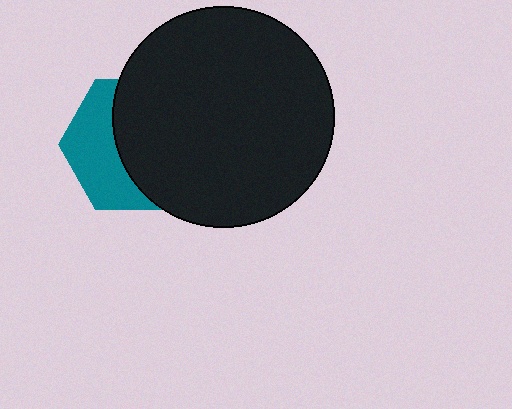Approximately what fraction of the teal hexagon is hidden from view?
Roughly 59% of the teal hexagon is hidden behind the black circle.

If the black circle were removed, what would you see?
You would see the complete teal hexagon.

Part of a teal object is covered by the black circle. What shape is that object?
It is a hexagon.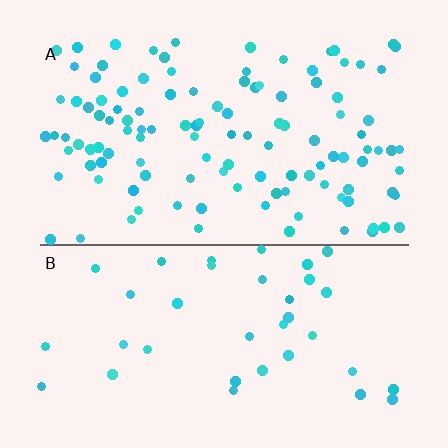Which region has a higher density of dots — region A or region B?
A (the top).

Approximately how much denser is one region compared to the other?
Approximately 3.0× — region A over region B.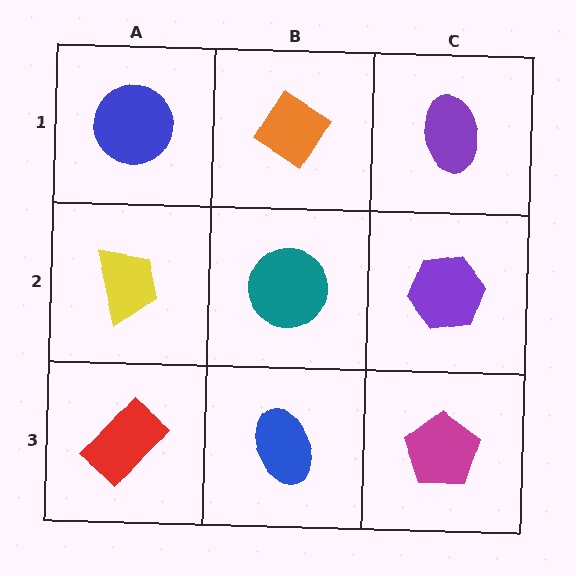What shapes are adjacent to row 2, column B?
An orange diamond (row 1, column B), a blue ellipse (row 3, column B), a yellow trapezoid (row 2, column A), a purple hexagon (row 2, column C).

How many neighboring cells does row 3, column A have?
2.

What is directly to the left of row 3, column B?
A red rectangle.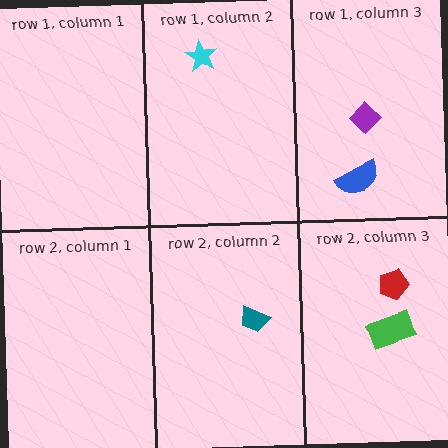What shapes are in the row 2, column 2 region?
The teal trapezoid.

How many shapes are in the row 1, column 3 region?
2.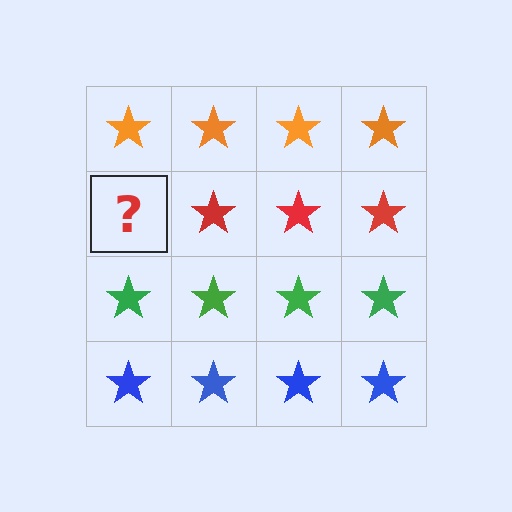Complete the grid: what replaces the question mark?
The question mark should be replaced with a red star.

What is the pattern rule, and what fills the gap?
The rule is that each row has a consistent color. The gap should be filled with a red star.